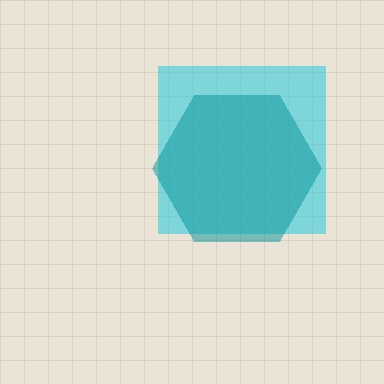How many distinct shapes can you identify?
There are 2 distinct shapes: a cyan square, a teal hexagon.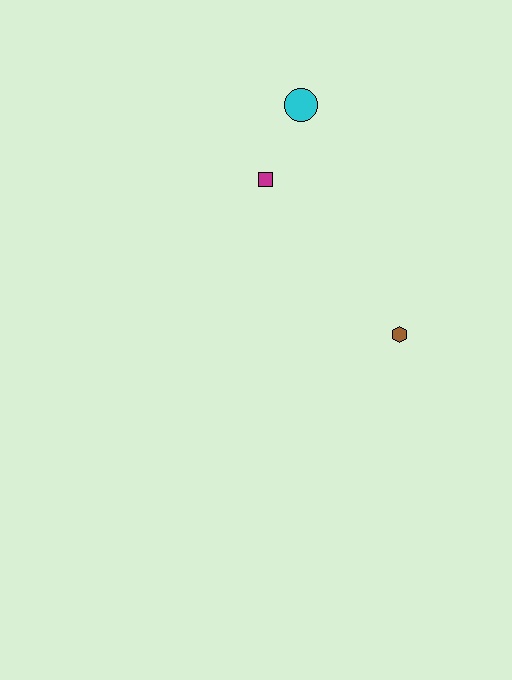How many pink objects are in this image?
There are no pink objects.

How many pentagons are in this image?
There are no pentagons.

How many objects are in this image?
There are 3 objects.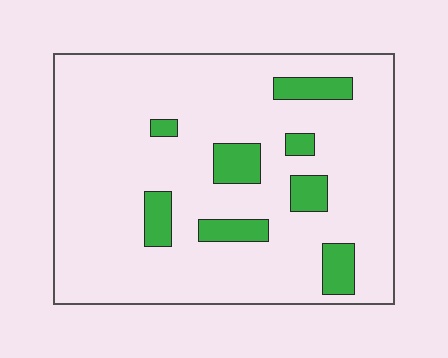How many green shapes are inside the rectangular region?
8.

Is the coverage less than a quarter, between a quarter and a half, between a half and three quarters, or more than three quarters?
Less than a quarter.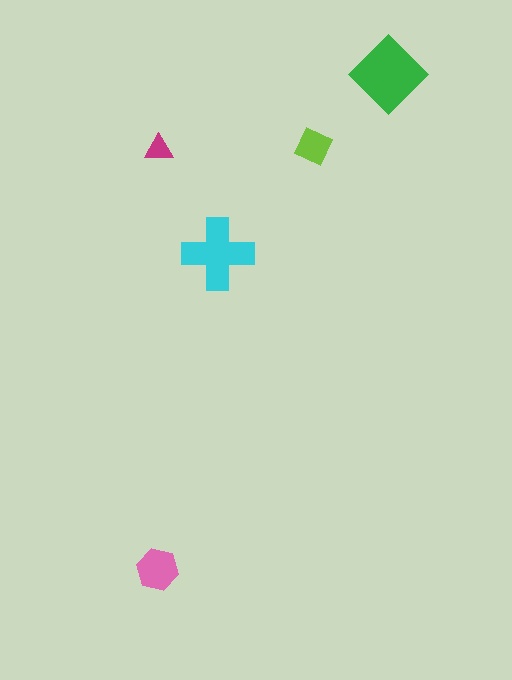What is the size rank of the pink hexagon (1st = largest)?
3rd.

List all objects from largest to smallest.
The green diamond, the cyan cross, the pink hexagon, the lime square, the magenta triangle.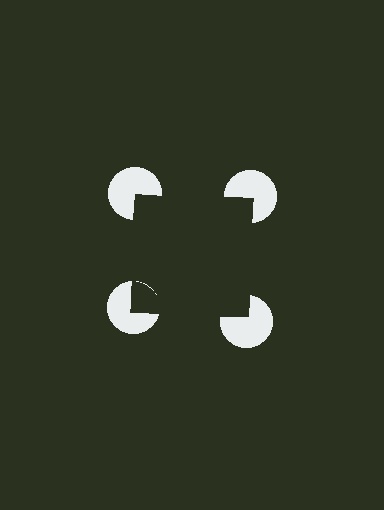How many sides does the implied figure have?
4 sides.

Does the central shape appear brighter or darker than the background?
It typically appears slightly darker than the background, even though no actual brightness change is drawn.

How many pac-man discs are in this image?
There are 4 — one at each vertex of the illusory square.